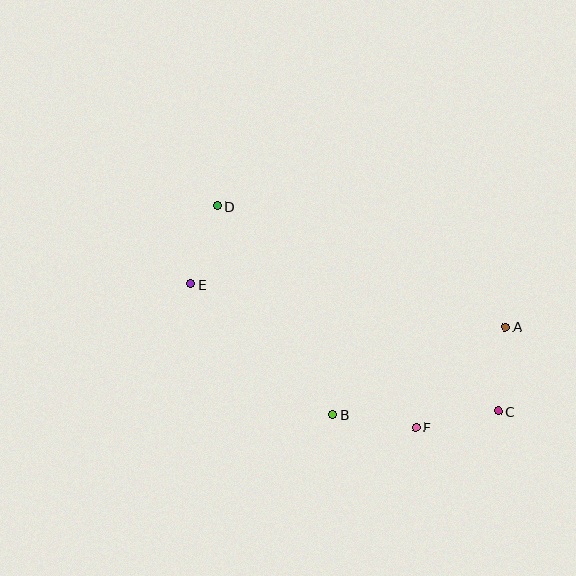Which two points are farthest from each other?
Points C and D are farthest from each other.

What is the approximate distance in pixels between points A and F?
The distance between A and F is approximately 135 pixels.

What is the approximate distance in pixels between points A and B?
The distance between A and B is approximately 194 pixels.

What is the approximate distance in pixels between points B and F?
The distance between B and F is approximately 84 pixels.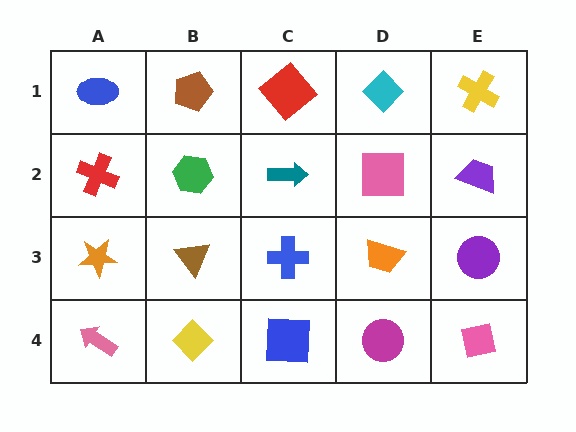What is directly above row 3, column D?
A pink square.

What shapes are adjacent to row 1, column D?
A pink square (row 2, column D), a red diamond (row 1, column C), a yellow cross (row 1, column E).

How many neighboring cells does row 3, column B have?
4.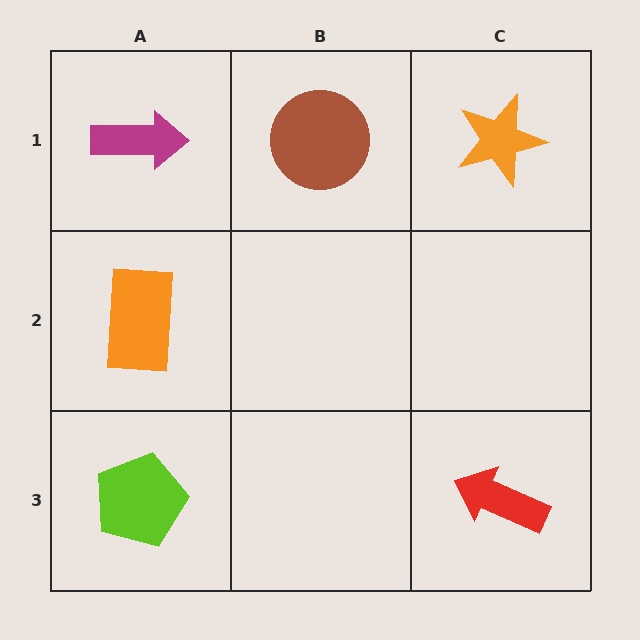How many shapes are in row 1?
3 shapes.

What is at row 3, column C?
A red arrow.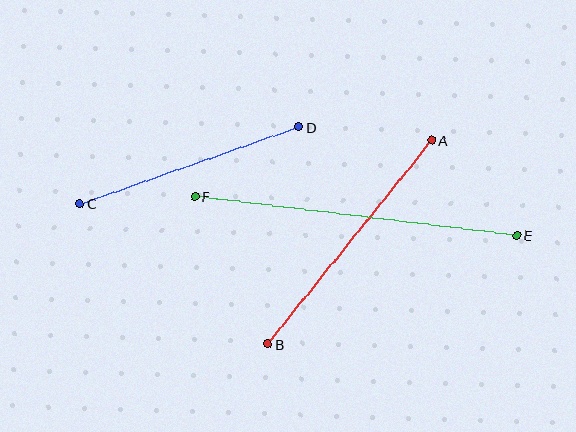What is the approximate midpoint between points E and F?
The midpoint is at approximately (356, 216) pixels.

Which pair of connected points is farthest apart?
Points E and F are farthest apart.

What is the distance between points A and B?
The distance is approximately 262 pixels.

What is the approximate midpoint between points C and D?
The midpoint is at approximately (189, 165) pixels.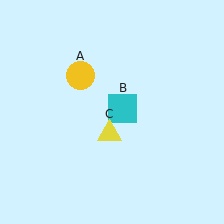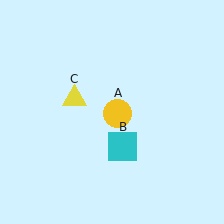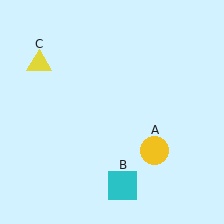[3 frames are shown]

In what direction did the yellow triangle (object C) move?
The yellow triangle (object C) moved up and to the left.